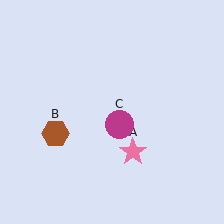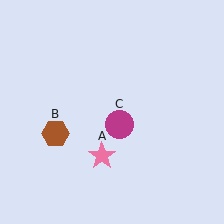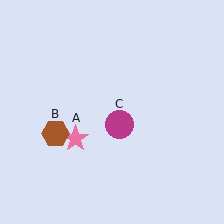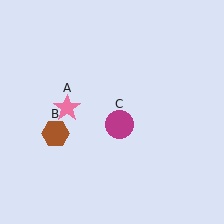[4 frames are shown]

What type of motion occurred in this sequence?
The pink star (object A) rotated clockwise around the center of the scene.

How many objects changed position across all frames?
1 object changed position: pink star (object A).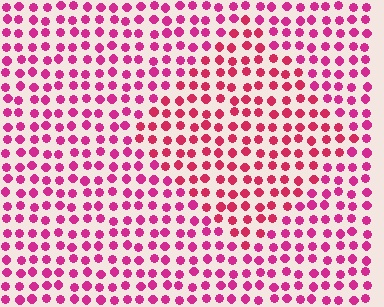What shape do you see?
I see a diamond.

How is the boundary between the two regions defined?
The boundary is defined purely by a slight shift in hue (about 19 degrees). Spacing, size, and orientation are identical on both sides.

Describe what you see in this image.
The image is filled with small magenta elements in a uniform arrangement. A diamond-shaped region is visible where the elements are tinted to a slightly different hue, forming a subtle color boundary.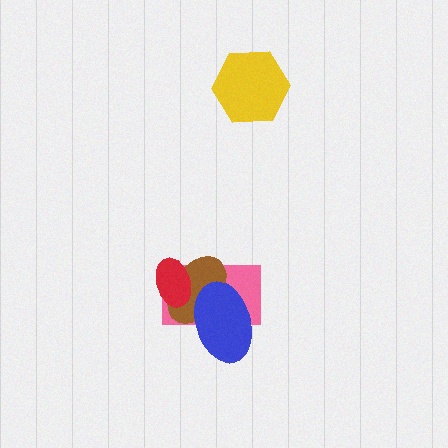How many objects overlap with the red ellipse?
2 objects overlap with the red ellipse.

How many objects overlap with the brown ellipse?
3 objects overlap with the brown ellipse.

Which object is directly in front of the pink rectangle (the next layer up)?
The brown ellipse is directly in front of the pink rectangle.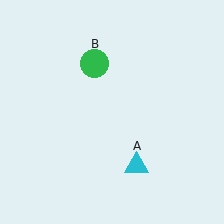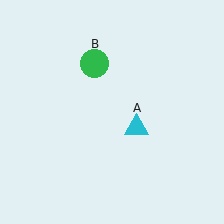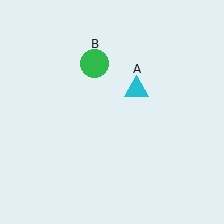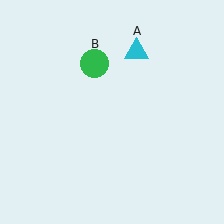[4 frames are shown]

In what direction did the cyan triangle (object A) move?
The cyan triangle (object A) moved up.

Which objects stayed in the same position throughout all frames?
Green circle (object B) remained stationary.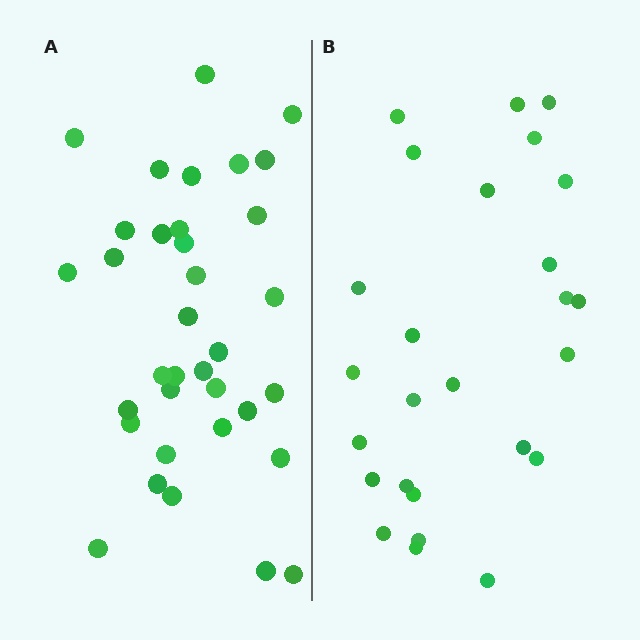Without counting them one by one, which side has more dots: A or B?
Region A (the left region) has more dots.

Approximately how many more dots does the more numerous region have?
Region A has roughly 8 or so more dots than region B.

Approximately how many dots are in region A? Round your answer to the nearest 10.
About 40 dots. (The exact count is 35, which rounds to 40.)